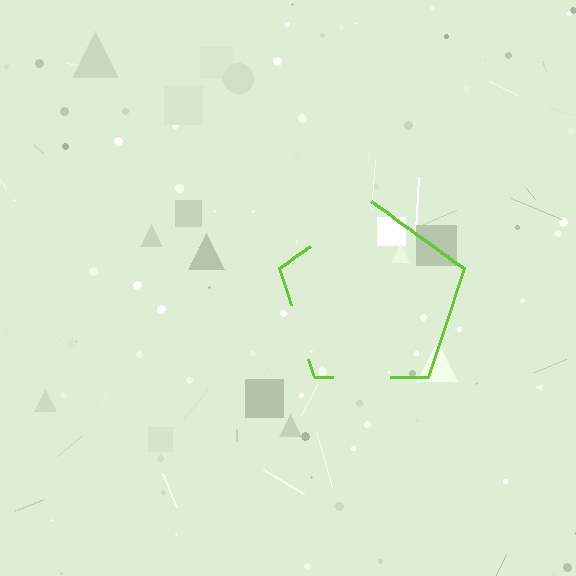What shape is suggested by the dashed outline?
The dashed outline suggests a pentagon.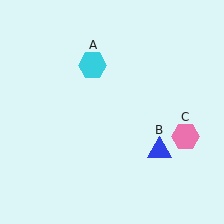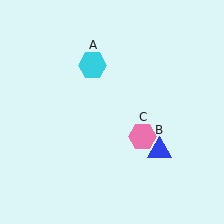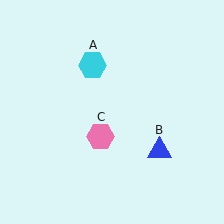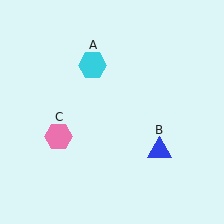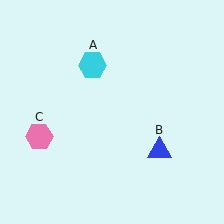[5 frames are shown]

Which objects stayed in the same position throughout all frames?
Cyan hexagon (object A) and blue triangle (object B) remained stationary.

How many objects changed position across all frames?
1 object changed position: pink hexagon (object C).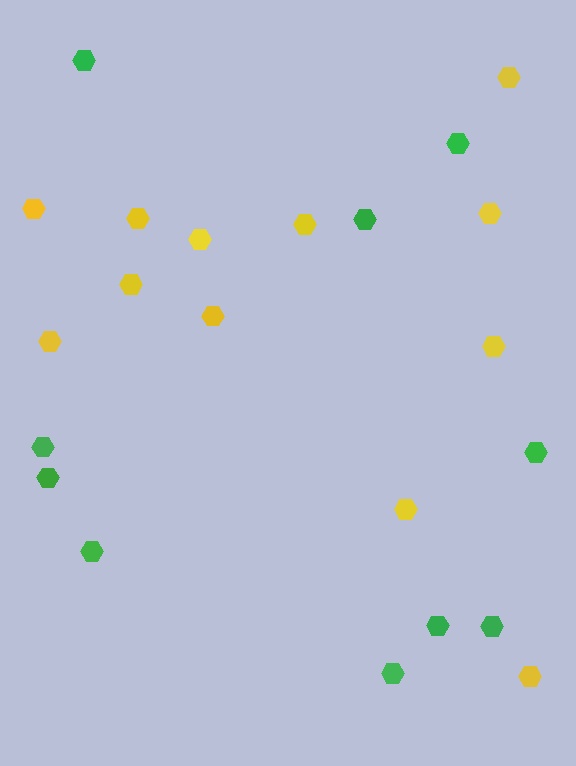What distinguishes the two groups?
There are 2 groups: one group of green hexagons (10) and one group of yellow hexagons (12).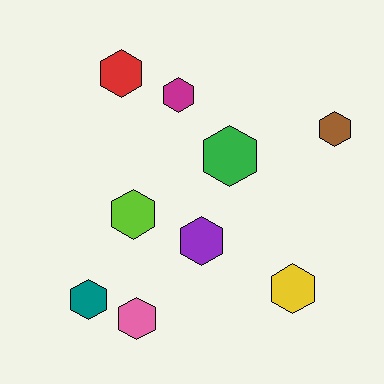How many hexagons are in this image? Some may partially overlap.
There are 9 hexagons.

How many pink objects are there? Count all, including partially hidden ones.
There is 1 pink object.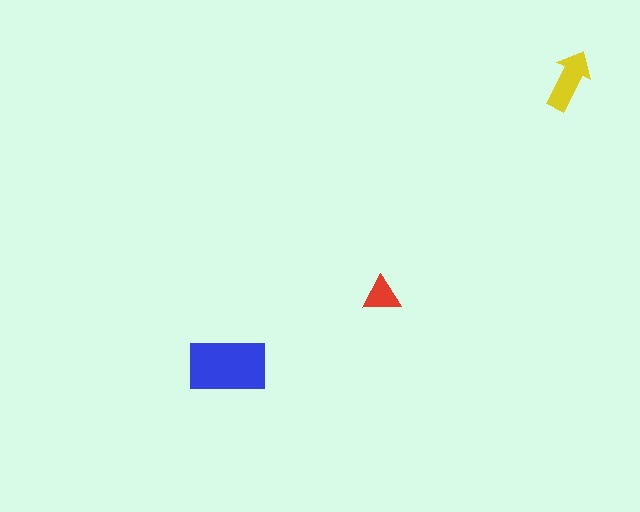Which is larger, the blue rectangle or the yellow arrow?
The blue rectangle.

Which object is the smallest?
The red triangle.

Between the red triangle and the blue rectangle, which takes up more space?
The blue rectangle.